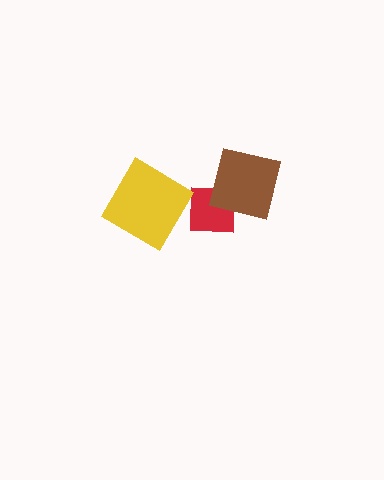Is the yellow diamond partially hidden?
No, no other shape covers it.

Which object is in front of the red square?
The brown square is in front of the red square.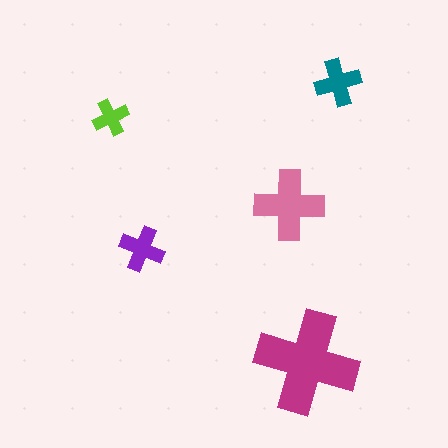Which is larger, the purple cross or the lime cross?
The purple one.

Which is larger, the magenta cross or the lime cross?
The magenta one.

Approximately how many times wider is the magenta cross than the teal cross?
About 2 times wider.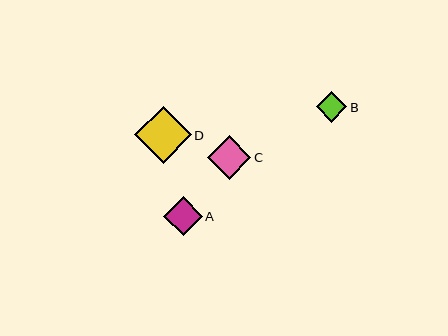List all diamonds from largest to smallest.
From largest to smallest: D, C, A, B.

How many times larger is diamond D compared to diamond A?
Diamond D is approximately 1.5 times the size of diamond A.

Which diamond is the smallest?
Diamond B is the smallest with a size of approximately 31 pixels.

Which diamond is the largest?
Diamond D is the largest with a size of approximately 56 pixels.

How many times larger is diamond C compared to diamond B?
Diamond C is approximately 1.4 times the size of diamond B.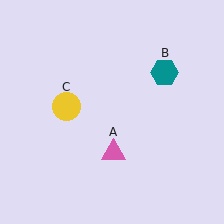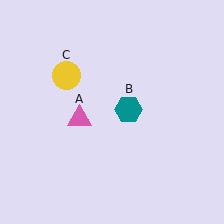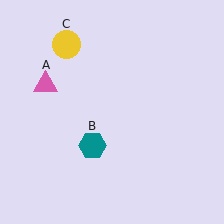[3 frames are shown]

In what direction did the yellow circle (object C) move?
The yellow circle (object C) moved up.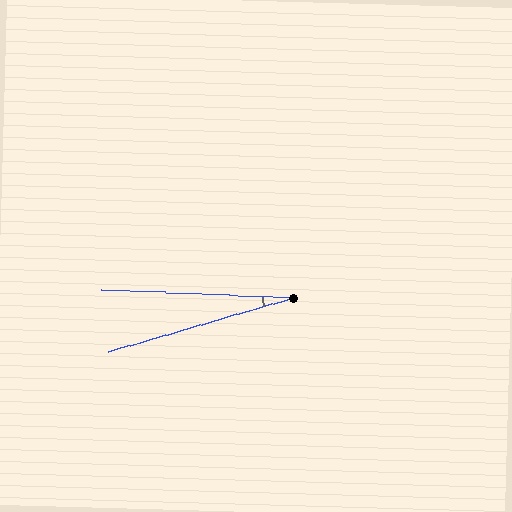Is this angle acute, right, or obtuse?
It is acute.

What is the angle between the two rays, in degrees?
Approximately 19 degrees.